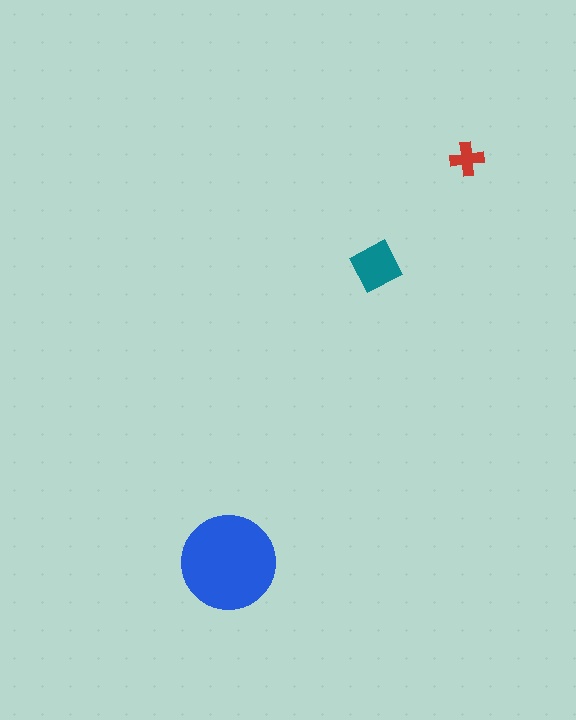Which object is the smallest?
The red cross.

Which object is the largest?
The blue circle.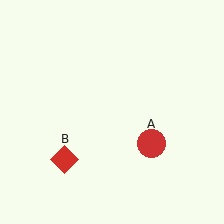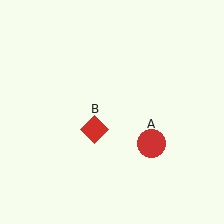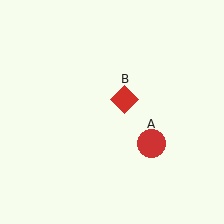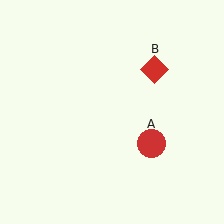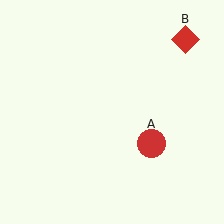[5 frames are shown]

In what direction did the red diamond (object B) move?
The red diamond (object B) moved up and to the right.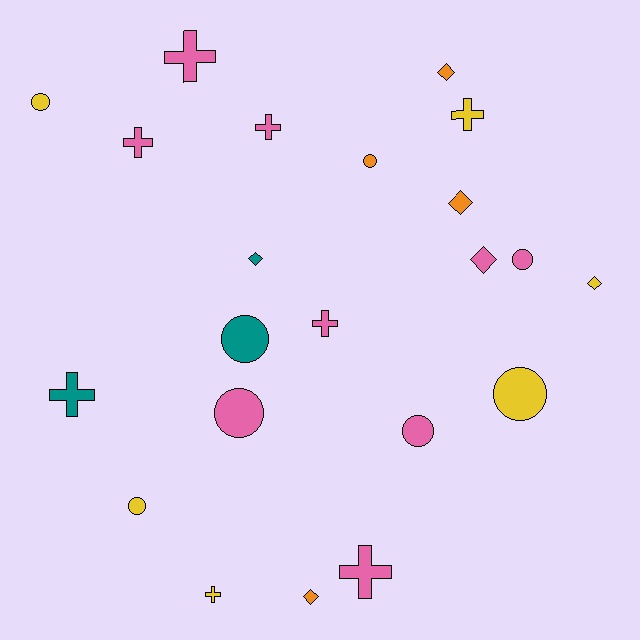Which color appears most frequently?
Pink, with 9 objects.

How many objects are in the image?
There are 22 objects.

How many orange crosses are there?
There are no orange crosses.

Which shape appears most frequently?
Circle, with 8 objects.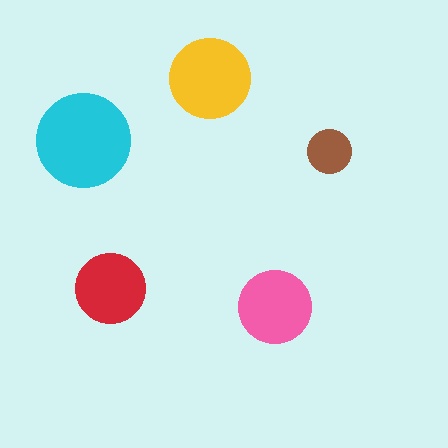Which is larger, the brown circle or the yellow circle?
The yellow one.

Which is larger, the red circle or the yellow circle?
The yellow one.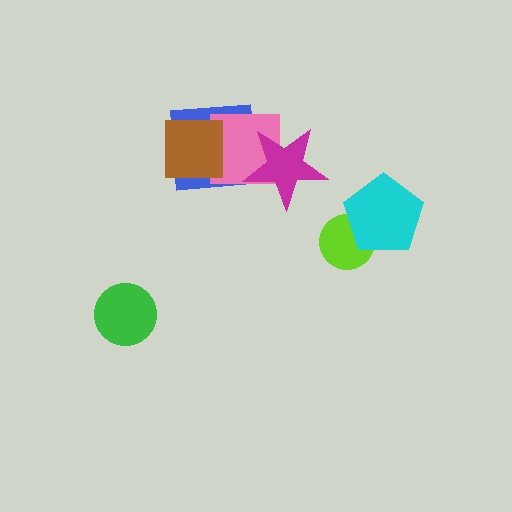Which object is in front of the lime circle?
The cyan pentagon is in front of the lime circle.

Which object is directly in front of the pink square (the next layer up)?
The brown square is directly in front of the pink square.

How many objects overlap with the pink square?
3 objects overlap with the pink square.